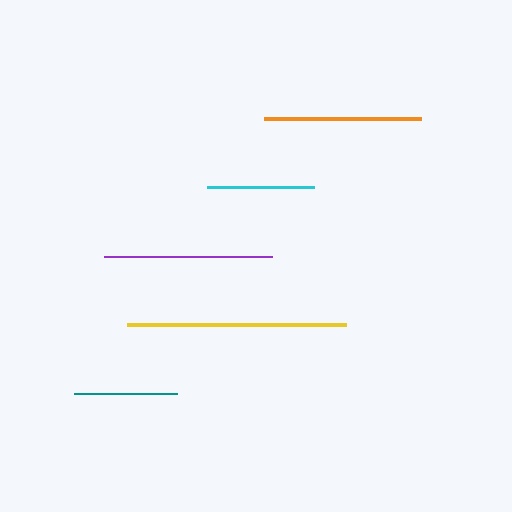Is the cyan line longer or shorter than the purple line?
The purple line is longer than the cyan line.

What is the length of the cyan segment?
The cyan segment is approximately 107 pixels long.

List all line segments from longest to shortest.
From longest to shortest: yellow, purple, orange, cyan, teal.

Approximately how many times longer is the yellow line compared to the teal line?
The yellow line is approximately 2.1 times the length of the teal line.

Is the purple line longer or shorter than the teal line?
The purple line is longer than the teal line.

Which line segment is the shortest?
The teal line is the shortest at approximately 103 pixels.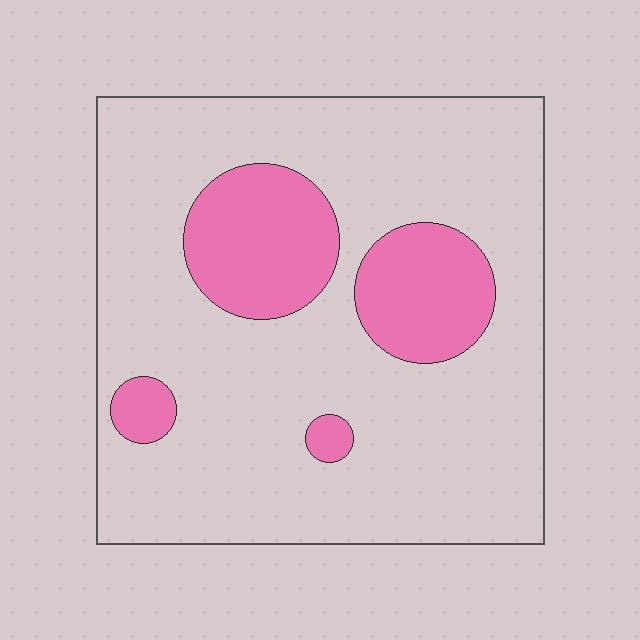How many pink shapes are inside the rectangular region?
4.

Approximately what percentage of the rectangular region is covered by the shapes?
Approximately 20%.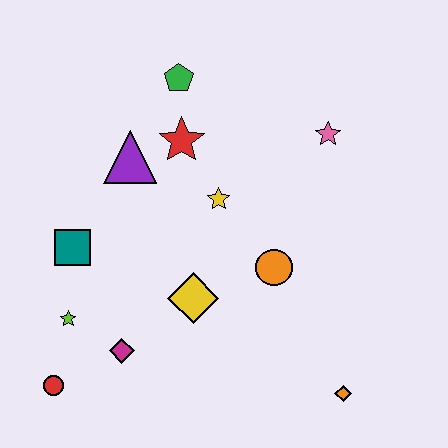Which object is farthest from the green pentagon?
The orange diamond is farthest from the green pentagon.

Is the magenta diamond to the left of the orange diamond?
Yes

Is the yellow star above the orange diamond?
Yes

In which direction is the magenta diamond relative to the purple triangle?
The magenta diamond is below the purple triangle.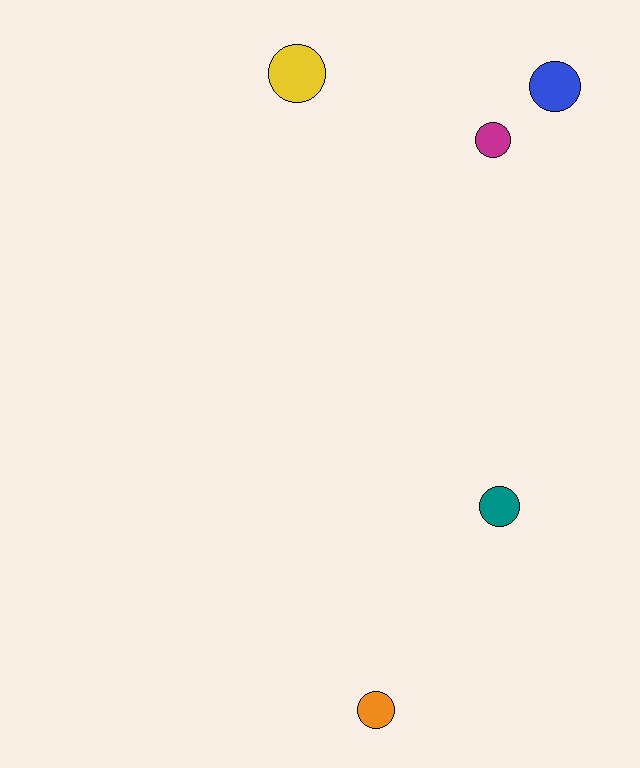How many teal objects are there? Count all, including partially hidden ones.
There is 1 teal object.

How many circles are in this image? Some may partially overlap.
There are 5 circles.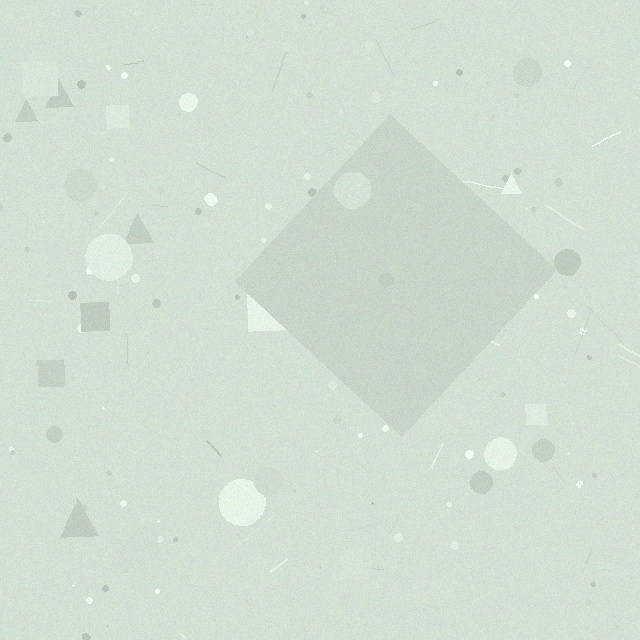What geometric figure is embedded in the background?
A diamond is embedded in the background.